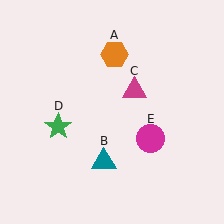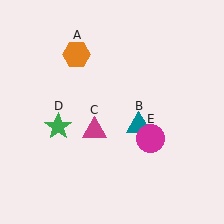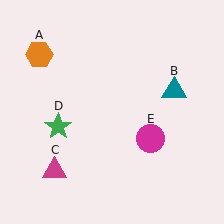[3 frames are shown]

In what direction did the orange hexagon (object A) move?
The orange hexagon (object A) moved left.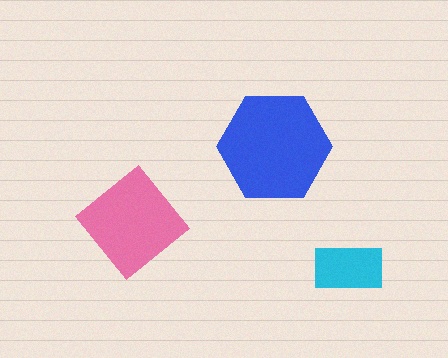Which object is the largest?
The blue hexagon.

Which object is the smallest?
The cyan rectangle.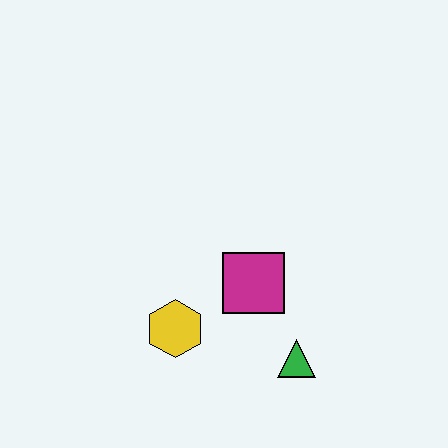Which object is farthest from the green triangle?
The yellow hexagon is farthest from the green triangle.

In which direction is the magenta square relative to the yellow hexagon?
The magenta square is to the right of the yellow hexagon.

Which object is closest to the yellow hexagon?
The magenta square is closest to the yellow hexagon.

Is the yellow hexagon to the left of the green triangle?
Yes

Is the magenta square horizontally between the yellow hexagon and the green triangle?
Yes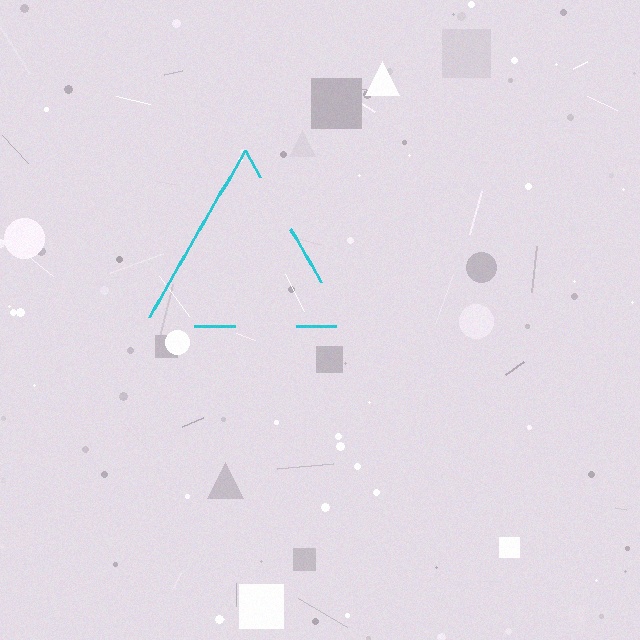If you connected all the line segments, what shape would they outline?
They would outline a triangle.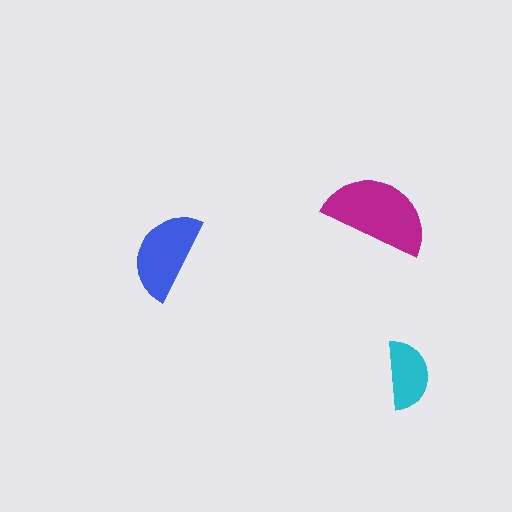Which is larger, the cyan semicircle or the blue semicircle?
The blue one.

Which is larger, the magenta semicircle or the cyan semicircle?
The magenta one.